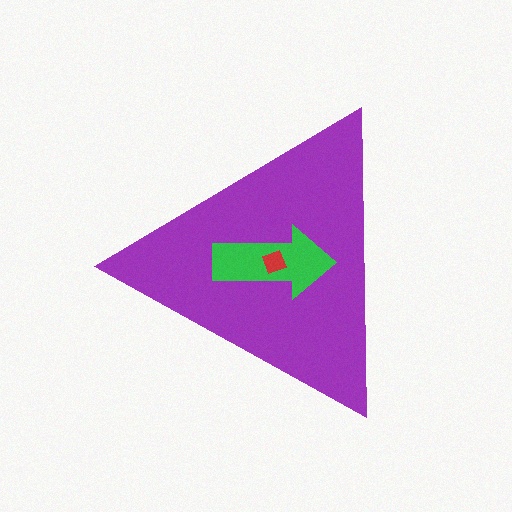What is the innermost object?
The red square.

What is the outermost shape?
The purple triangle.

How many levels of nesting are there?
3.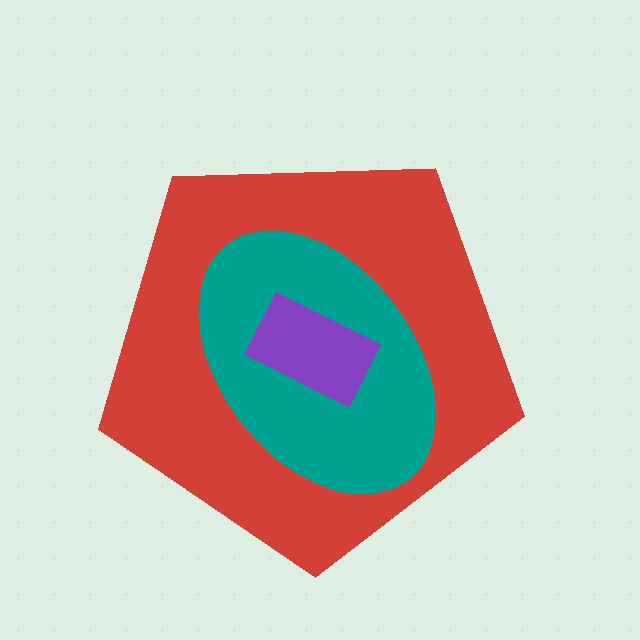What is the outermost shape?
The red pentagon.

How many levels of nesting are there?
3.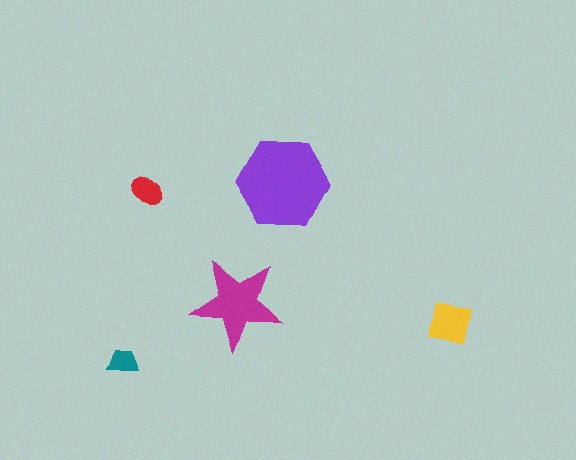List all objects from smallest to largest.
The teal trapezoid, the red ellipse, the yellow square, the magenta star, the purple hexagon.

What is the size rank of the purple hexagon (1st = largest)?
1st.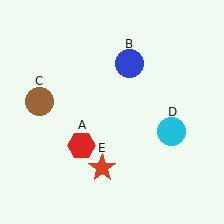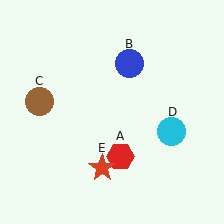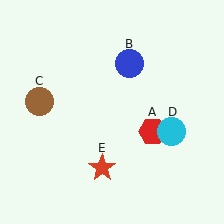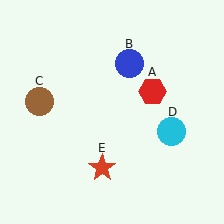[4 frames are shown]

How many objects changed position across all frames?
1 object changed position: red hexagon (object A).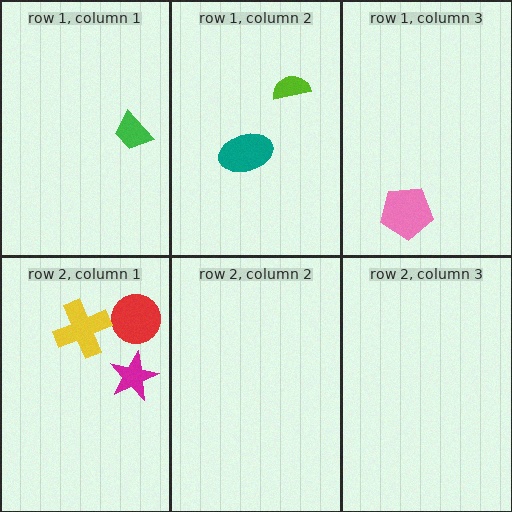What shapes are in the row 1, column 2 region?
The teal ellipse, the lime semicircle.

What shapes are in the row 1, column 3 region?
The pink pentagon.